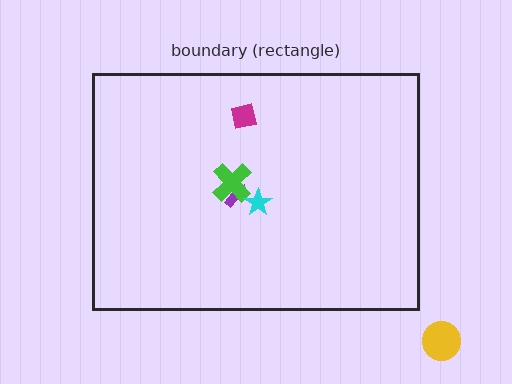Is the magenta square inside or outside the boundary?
Inside.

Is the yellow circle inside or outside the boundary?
Outside.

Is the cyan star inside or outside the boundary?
Inside.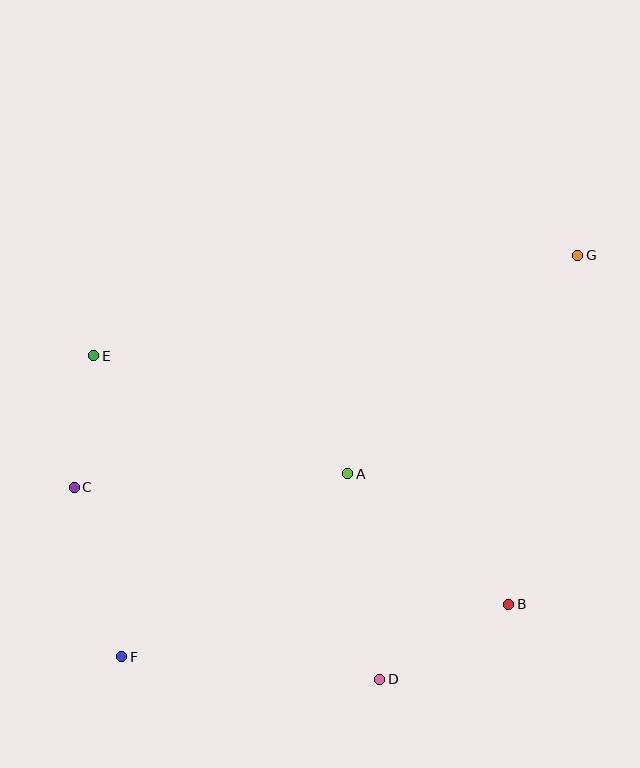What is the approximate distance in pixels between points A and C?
The distance between A and C is approximately 274 pixels.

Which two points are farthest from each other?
Points F and G are farthest from each other.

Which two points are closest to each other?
Points C and E are closest to each other.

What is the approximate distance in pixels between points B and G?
The distance between B and G is approximately 356 pixels.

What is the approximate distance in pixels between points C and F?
The distance between C and F is approximately 176 pixels.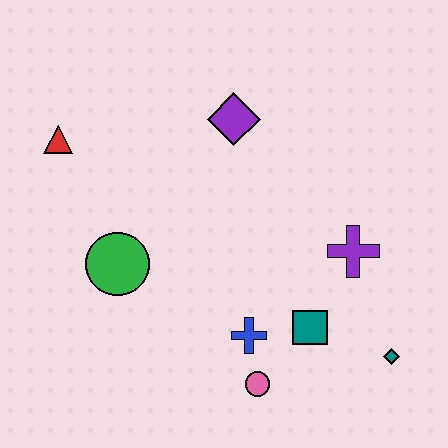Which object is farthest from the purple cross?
The red triangle is farthest from the purple cross.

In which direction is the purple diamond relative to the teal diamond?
The purple diamond is above the teal diamond.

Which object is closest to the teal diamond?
The teal square is closest to the teal diamond.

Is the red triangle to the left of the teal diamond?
Yes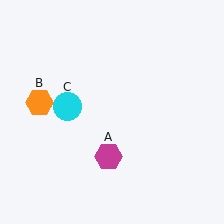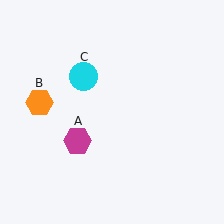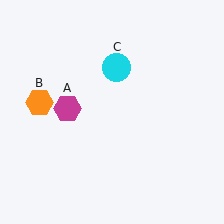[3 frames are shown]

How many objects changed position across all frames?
2 objects changed position: magenta hexagon (object A), cyan circle (object C).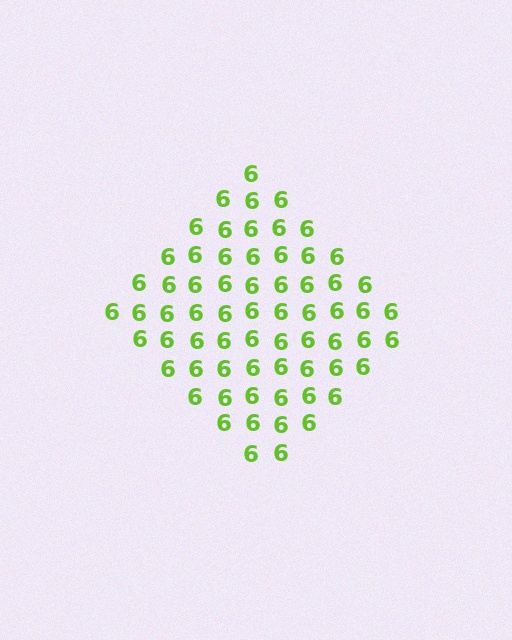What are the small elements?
The small elements are digit 6's.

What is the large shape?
The large shape is a diamond.